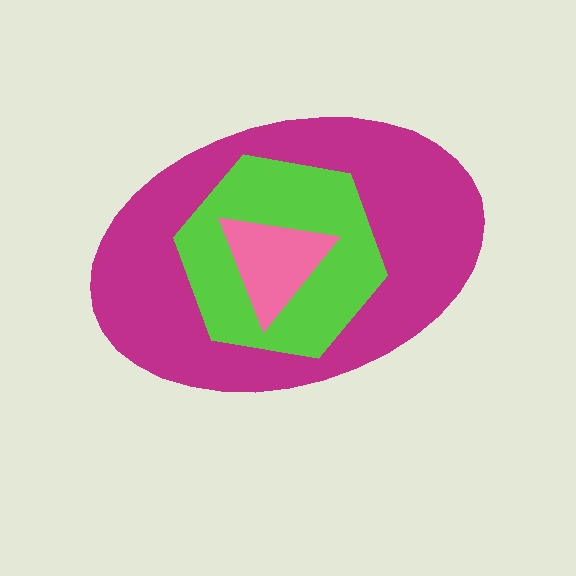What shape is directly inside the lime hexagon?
The pink triangle.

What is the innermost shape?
The pink triangle.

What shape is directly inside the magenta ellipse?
The lime hexagon.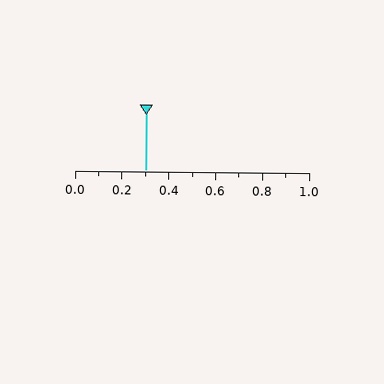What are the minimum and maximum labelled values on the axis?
The axis runs from 0.0 to 1.0.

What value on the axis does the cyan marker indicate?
The marker indicates approximately 0.3.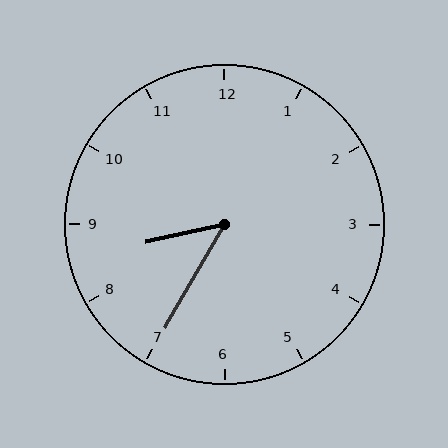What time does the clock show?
8:35.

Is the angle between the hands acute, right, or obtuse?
It is acute.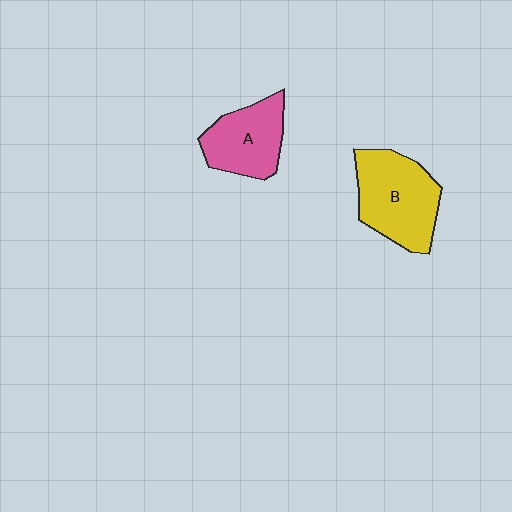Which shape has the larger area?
Shape B (yellow).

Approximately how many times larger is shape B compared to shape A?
Approximately 1.3 times.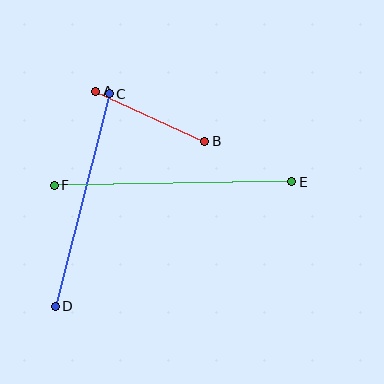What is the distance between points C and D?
The distance is approximately 219 pixels.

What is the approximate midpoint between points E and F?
The midpoint is at approximately (173, 183) pixels.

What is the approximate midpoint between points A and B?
The midpoint is at approximately (150, 116) pixels.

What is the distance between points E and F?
The distance is approximately 238 pixels.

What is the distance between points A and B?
The distance is approximately 120 pixels.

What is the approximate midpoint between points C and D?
The midpoint is at approximately (82, 200) pixels.